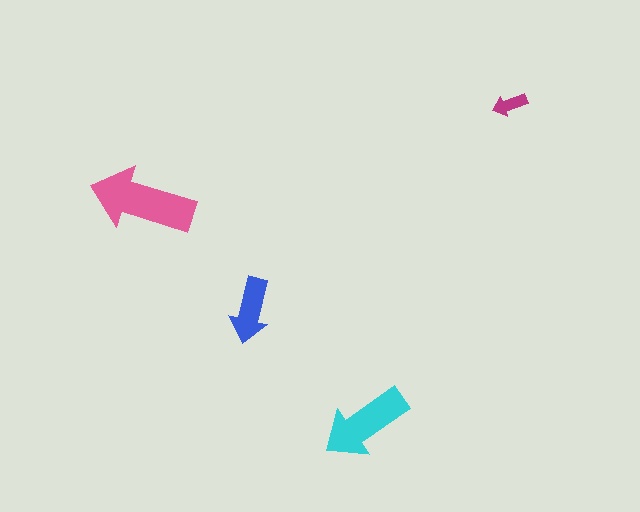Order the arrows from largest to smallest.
the pink one, the cyan one, the blue one, the magenta one.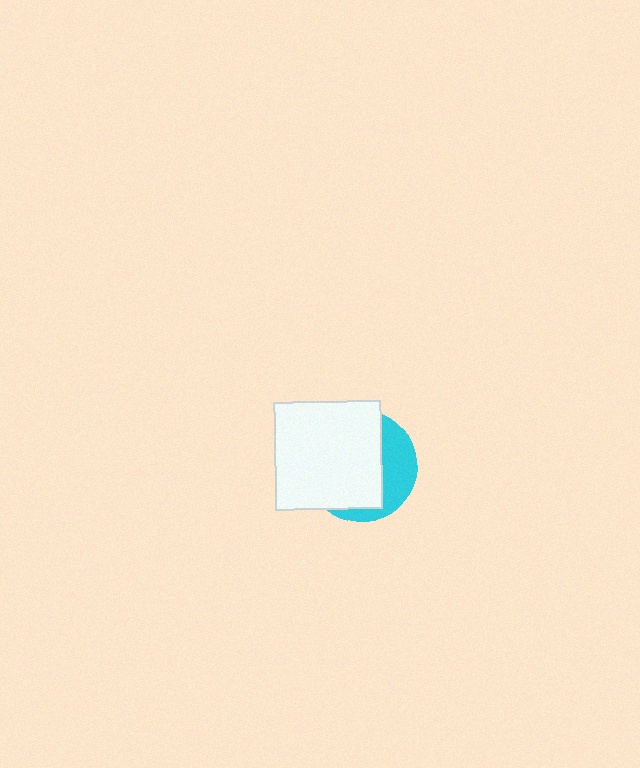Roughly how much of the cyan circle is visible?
A small part of it is visible (roughly 32%).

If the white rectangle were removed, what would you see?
You would see the complete cyan circle.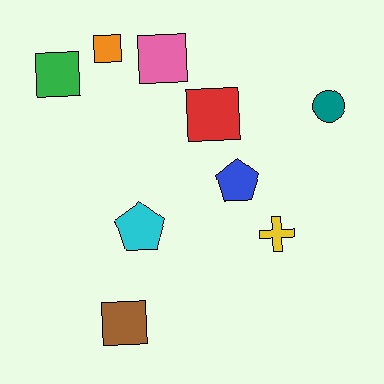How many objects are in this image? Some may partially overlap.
There are 9 objects.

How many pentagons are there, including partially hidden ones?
There are 2 pentagons.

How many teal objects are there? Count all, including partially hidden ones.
There is 1 teal object.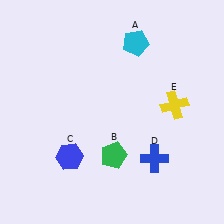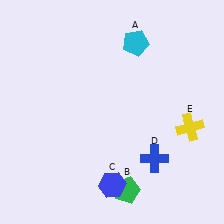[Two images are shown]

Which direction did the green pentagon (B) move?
The green pentagon (B) moved down.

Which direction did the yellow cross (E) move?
The yellow cross (E) moved down.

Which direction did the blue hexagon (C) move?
The blue hexagon (C) moved right.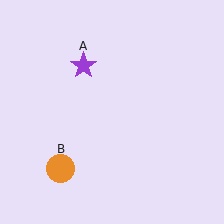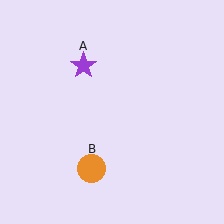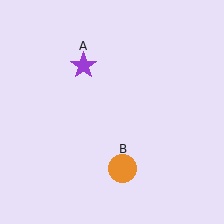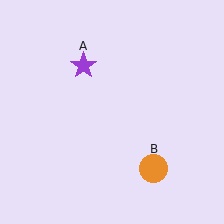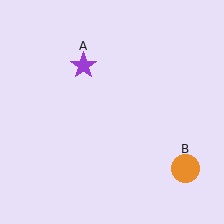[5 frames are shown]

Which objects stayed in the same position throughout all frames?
Purple star (object A) remained stationary.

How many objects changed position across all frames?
1 object changed position: orange circle (object B).